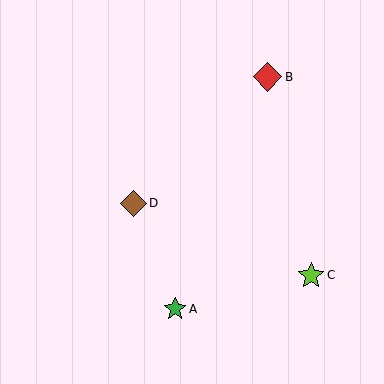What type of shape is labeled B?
Shape B is a red diamond.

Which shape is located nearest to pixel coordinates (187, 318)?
The green star (labeled A) at (175, 309) is nearest to that location.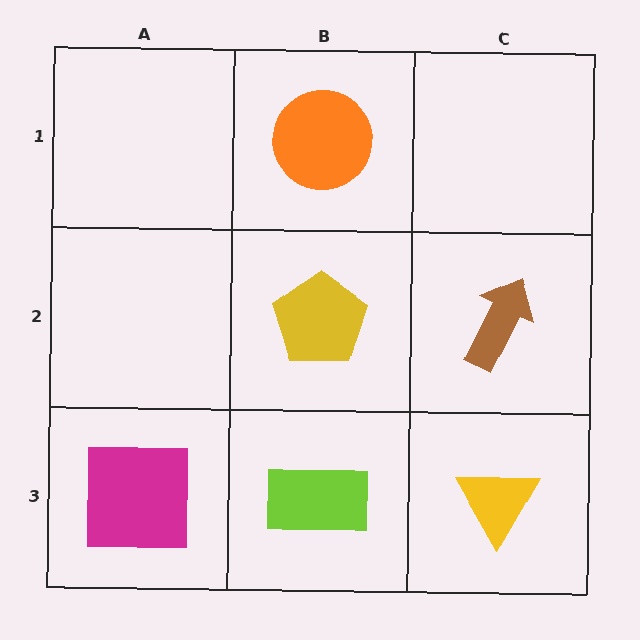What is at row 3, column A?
A magenta square.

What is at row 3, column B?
A lime rectangle.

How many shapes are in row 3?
3 shapes.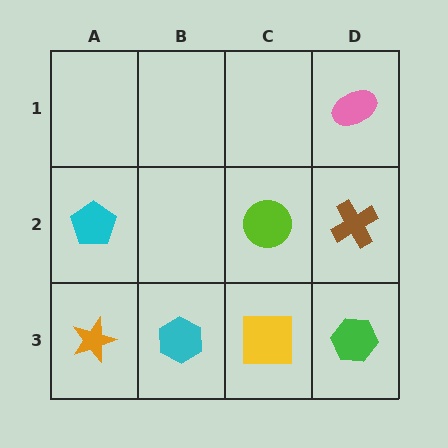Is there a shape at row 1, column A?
No, that cell is empty.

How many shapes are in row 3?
4 shapes.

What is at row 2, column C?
A lime circle.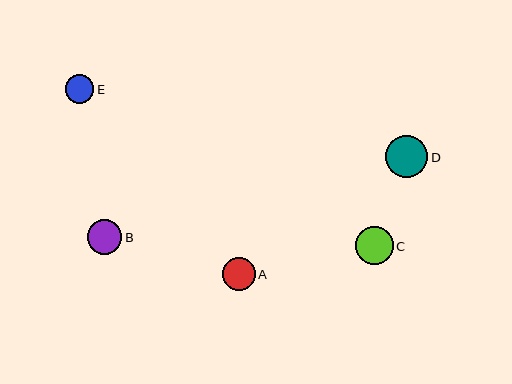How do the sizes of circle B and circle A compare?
Circle B and circle A are approximately the same size.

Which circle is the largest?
Circle D is the largest with a size of approximately 43 pixels.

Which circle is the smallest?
Circle E is the smallest with a size of approximately 29 pixels.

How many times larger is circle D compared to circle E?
Circle D is approximately 1.5 times the size of circle E.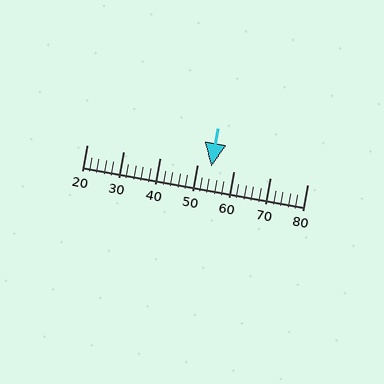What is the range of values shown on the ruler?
The ruler shows values from 20 to 80.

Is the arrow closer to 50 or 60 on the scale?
The arrow is closer to 50.